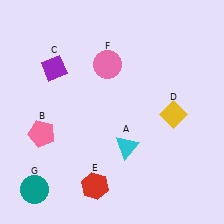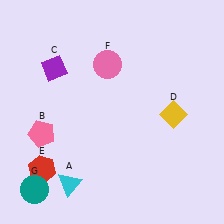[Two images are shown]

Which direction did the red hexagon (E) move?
The red hexagon (E) moved left.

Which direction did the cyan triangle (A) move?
The cyan triangle (A) moved left.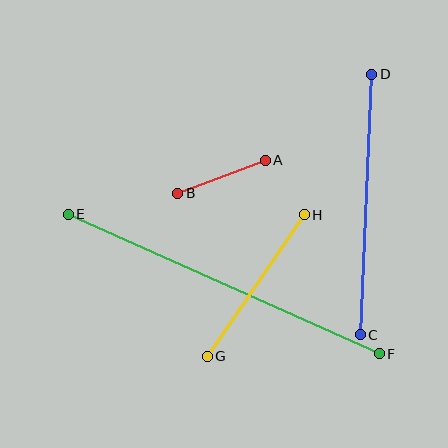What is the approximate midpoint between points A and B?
The midpoint is at approximately (221, 177) pixels.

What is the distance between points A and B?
The distance is approximately 93 pixels.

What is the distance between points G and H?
The distance is approximately 171 pixels.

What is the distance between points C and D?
The distance is approximately 261 pixels.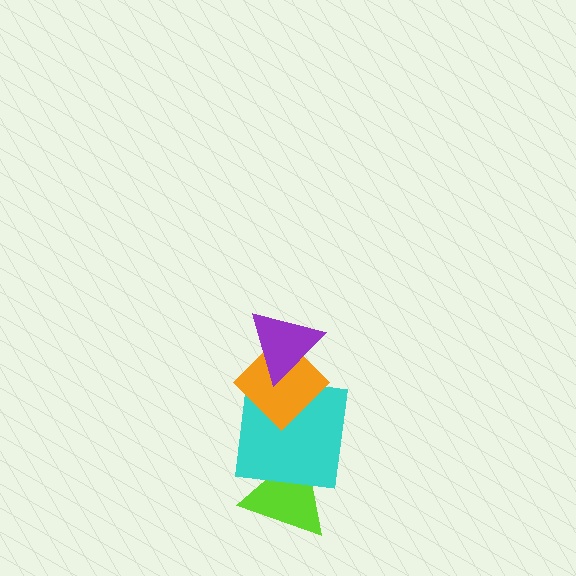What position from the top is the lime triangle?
The lime triangle is 4th from the top.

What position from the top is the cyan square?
The cyan square is 3rd from the top.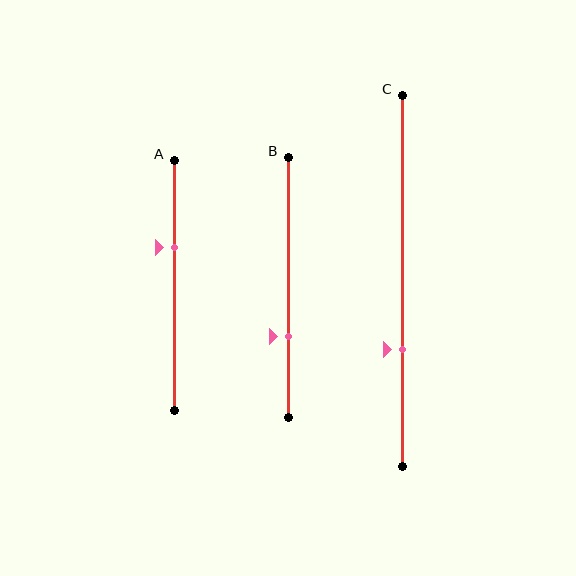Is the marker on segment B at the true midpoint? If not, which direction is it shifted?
No, the marker on segment B is shifted downward by about 19% of the segment length.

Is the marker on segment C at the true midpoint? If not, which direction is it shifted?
No, the marker on segment C is shifted downward by about 18% of the segment length.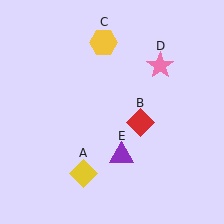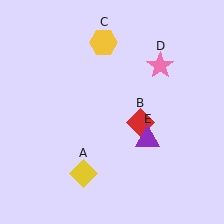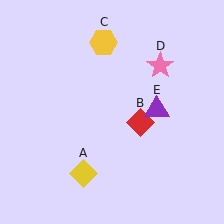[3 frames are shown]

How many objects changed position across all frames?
1 object changed position: purple triangle (object E).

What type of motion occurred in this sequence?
The purple triangle (object E) rotated counterclockwise around the center of the scene.